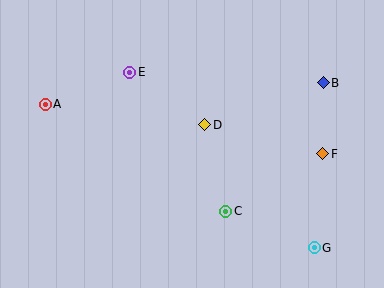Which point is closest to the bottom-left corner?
Point A is closest to the bottom-left corner.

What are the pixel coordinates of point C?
Point C is at (226, 211).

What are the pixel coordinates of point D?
Point D is at (205, 125).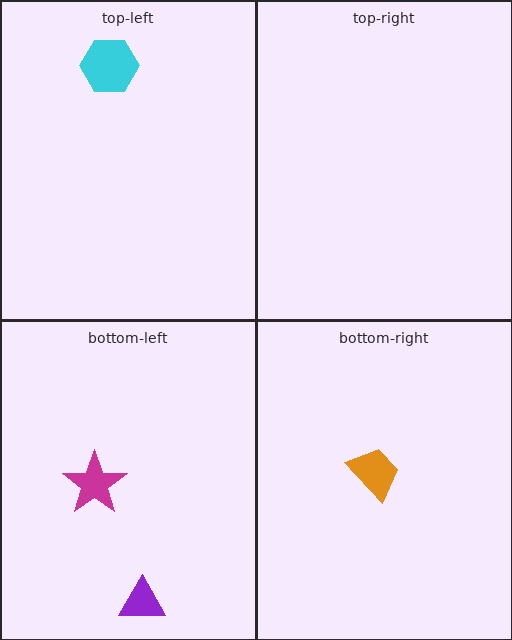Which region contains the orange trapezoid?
The bottom-right region.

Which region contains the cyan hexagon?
The top-left region.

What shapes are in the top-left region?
The cyan hexagon.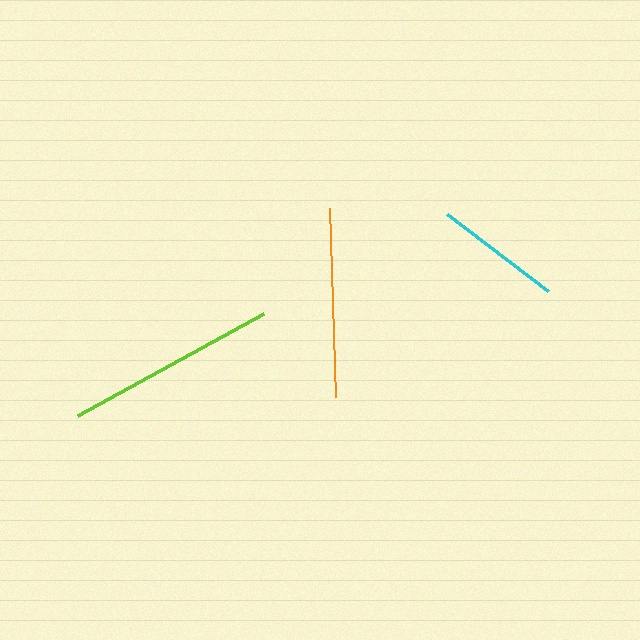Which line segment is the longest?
The lime line is the longest at approximately 212 pixels.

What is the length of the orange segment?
The orange segment is approximately 190 pixels long.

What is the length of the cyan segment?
The cyan segment is approximately 127 pixels long.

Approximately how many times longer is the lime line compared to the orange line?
The lime line is approximately 1.1 times the length of the orange line.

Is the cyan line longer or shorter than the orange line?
The orange line is longer than the cyan line.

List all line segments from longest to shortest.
From longest to shortest: lime, orange, cyan.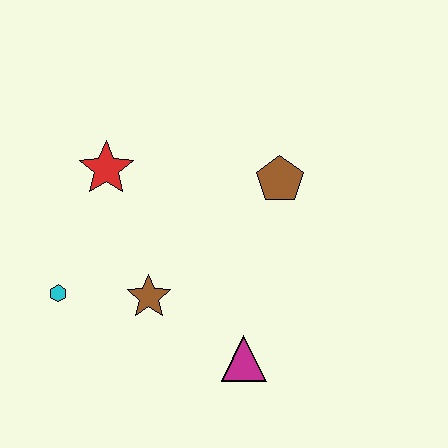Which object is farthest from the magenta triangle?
The red star is farthest from the magenta triangle.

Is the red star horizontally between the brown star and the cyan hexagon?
Yes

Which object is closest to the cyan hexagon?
The brown star is closest to the cyan hexagon.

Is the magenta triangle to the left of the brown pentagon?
Yes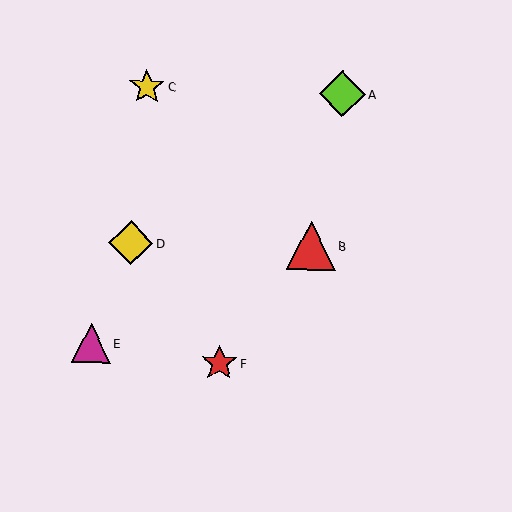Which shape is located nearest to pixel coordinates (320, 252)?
The red triangle (labeled B) at (311, 245) is nearest to that location.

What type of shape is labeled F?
Shape F is a red star.